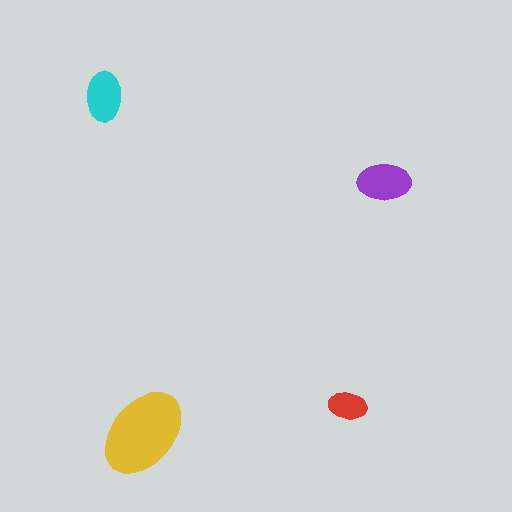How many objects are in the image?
There are 4 objects in the image.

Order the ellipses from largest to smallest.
the yellow one, the purple one, the cyan one, the red one.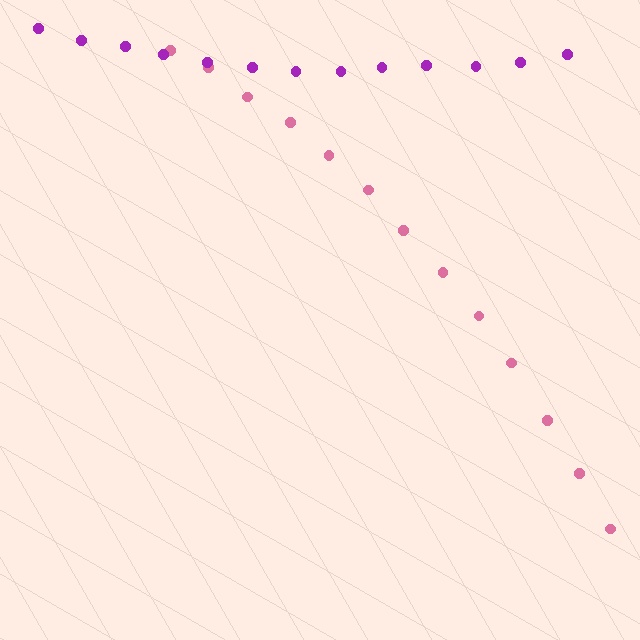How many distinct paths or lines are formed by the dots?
There are 2 distinct paths.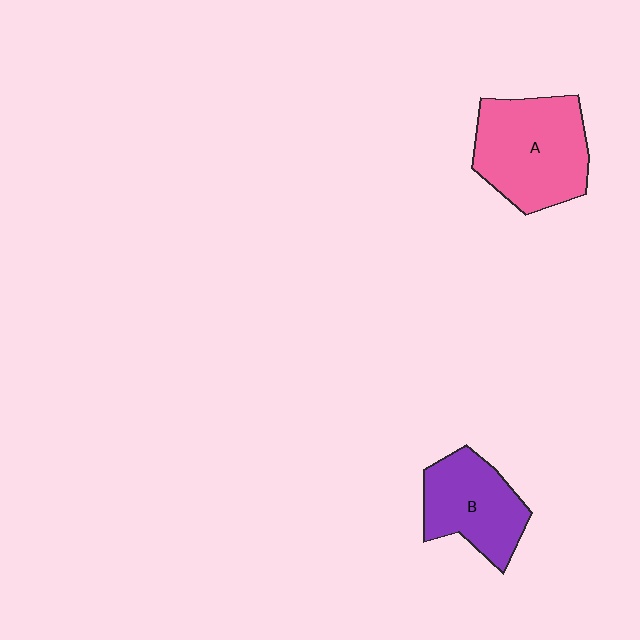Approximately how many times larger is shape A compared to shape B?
Approximately 1.3 times.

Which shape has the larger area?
Shape A (pink).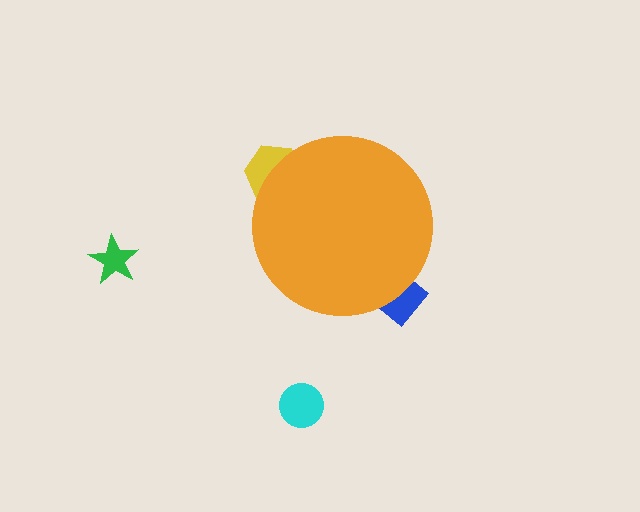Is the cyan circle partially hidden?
No, the cyan circle is fully visible.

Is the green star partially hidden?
No, the green star is fully visible.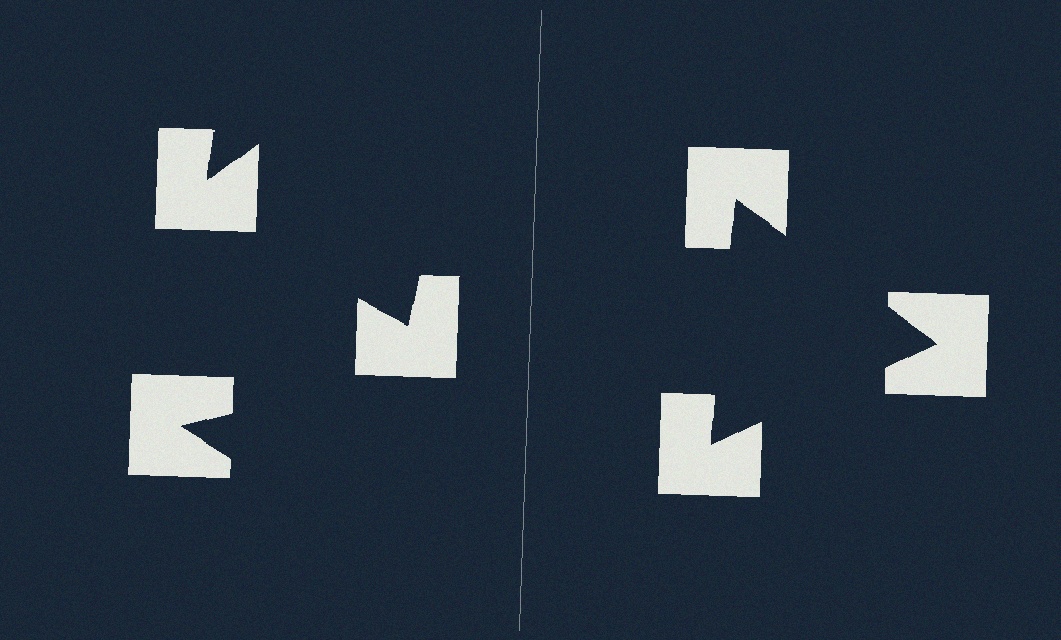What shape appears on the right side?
An illusory triangle.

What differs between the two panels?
The notched squares are positioned identically on both sides; only the wedge orientations differ. On the right they align to a triangle; on the left they are misaligned.